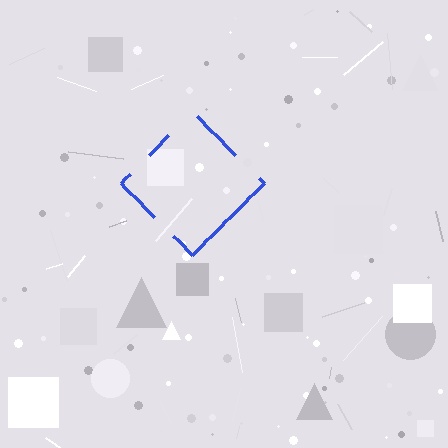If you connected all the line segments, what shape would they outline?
They would outline a diamond.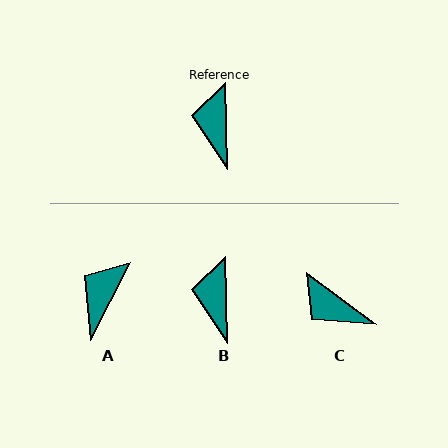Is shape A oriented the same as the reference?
No, it is off by about 29 degrees.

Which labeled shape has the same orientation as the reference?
B.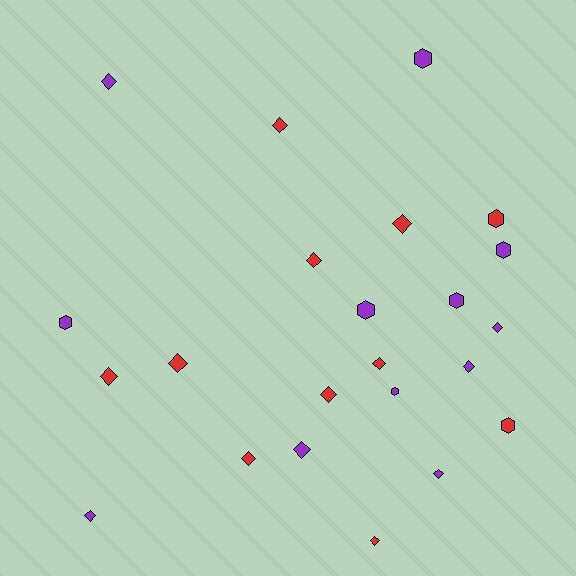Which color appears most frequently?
Purple, with 12 objects.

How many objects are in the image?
There are 23 objects.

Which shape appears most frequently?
Diamond, with 15 objects.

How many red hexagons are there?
There are 2 red hexagons.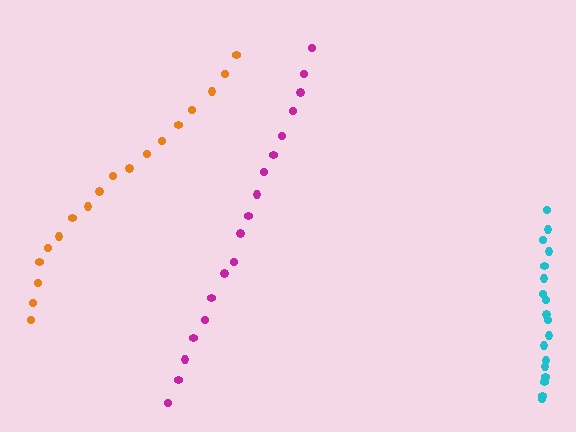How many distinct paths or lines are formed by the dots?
There are 3 distinct paths.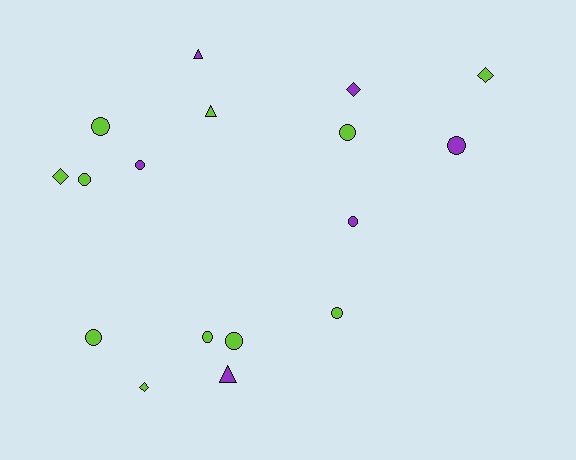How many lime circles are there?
There are 7 lime circles.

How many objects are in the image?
There are 17 objects.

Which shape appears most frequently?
Circle, with 10 objects.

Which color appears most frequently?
Lime, with 11 objects.